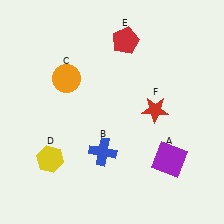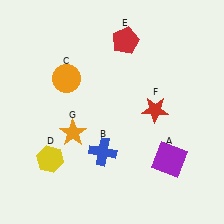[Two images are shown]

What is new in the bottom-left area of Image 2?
An orange star (G) was added in the bottom-left area of Image 2.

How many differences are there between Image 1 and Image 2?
There is 1 difference between the two images.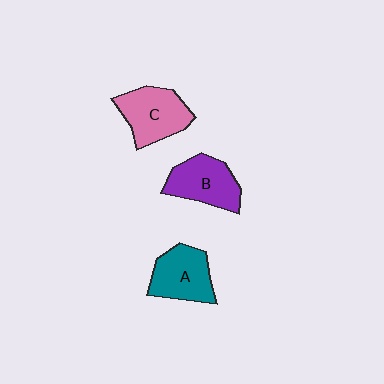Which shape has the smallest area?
Shape A (teal).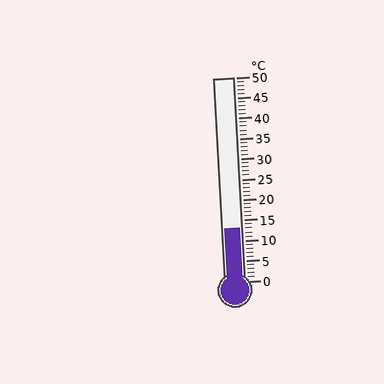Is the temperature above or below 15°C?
The temperature is below 15°C.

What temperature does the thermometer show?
The thermometer shows approximately 13°C.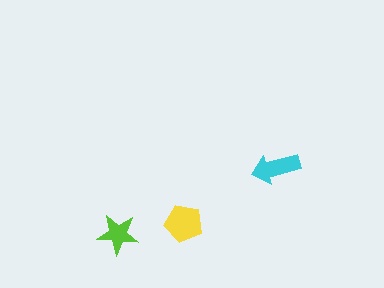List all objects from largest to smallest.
The yellow pentagon, the cyan arrow, the lime star.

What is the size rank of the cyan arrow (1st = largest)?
2nd.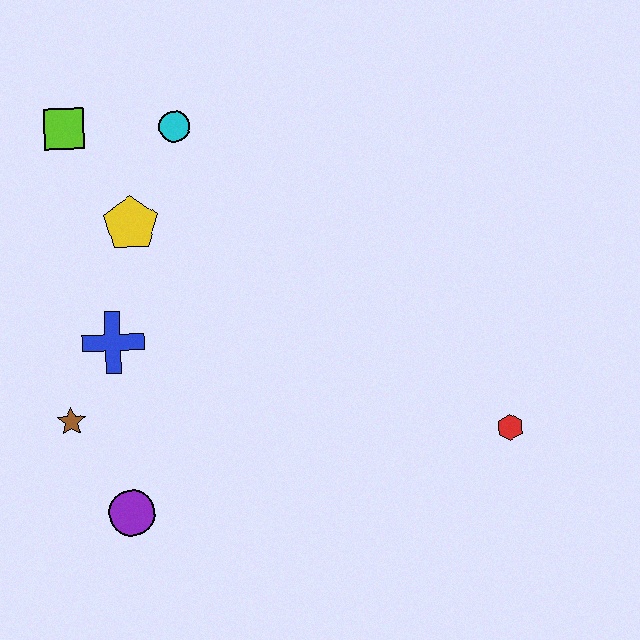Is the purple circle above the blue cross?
No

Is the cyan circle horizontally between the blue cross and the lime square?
No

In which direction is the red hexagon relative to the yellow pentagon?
The red hexagon is to the right of the yellow pentagon.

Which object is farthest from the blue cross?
The red hexagon is farthest from the blue cross.